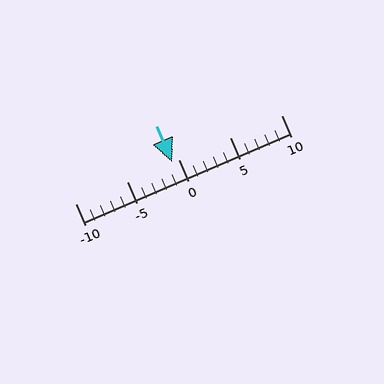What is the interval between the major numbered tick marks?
The major tick marks are spaced 5 units apart.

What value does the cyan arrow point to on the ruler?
The cyan arrow points to approximately -1.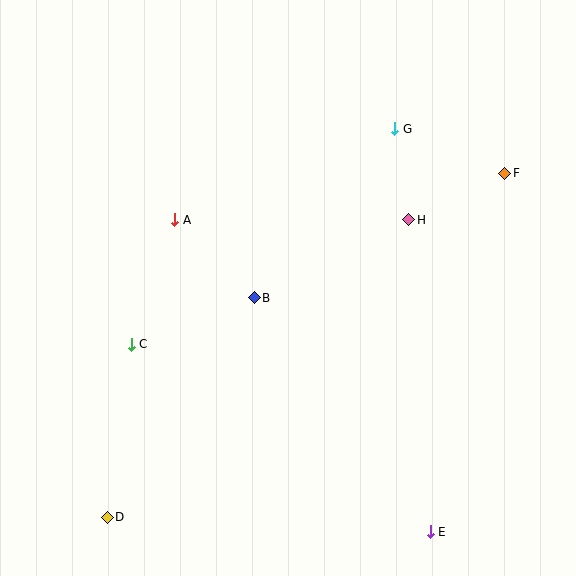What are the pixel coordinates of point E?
Point E is at (430, 532).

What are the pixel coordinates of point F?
Point F is at (505, 173).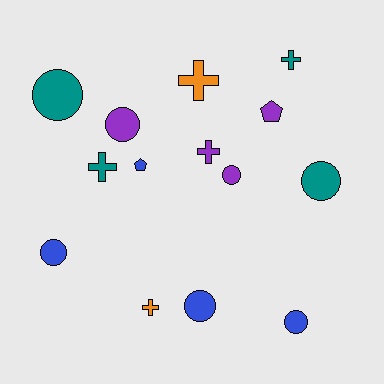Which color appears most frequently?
Blue, with 4 objects.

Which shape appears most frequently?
Circle, with 7 objects.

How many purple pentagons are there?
There is 1 purple pentagon.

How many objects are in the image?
There are 14 objects.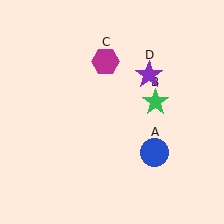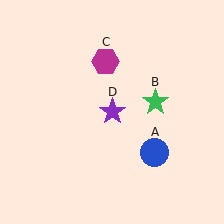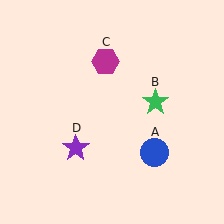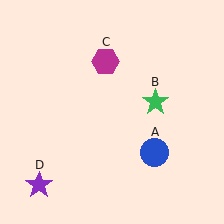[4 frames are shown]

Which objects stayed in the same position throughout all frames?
Blue circle (object A) and green star (object B) and magenta hexagon (object C) remained stationary.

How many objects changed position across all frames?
1 object changed position: purple star (object D).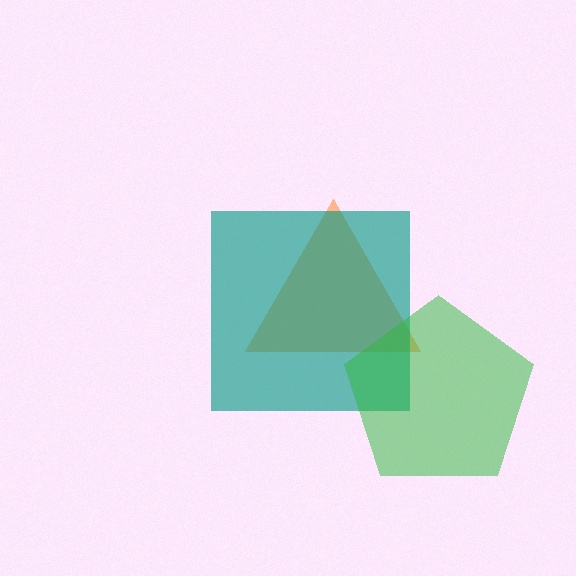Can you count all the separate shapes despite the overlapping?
Yes, there are 3 separate shapes.